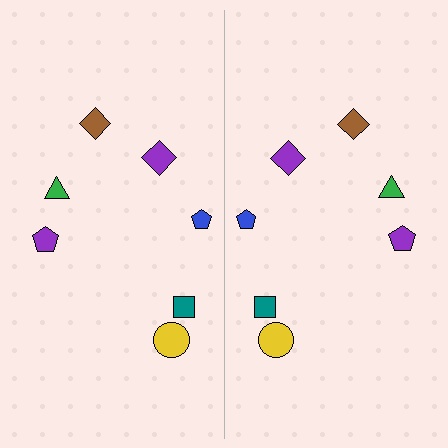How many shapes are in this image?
There are 14 shapes in this image.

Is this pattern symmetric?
Yes, this pattern has bilateral (reflection) symmetry.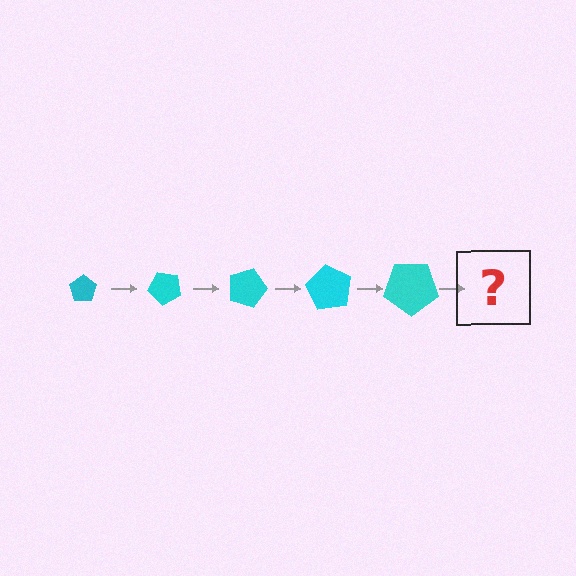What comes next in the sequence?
The next element should be a pentagon, larger than the previous one and rotated 225 degrees from the start.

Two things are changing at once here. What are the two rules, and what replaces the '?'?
The two rules are that the pentagon grows larger each step and it rotates 45 degrees each step. The '?' should be a pentagon, larger than the previous one and rotated 225 degrees from the start.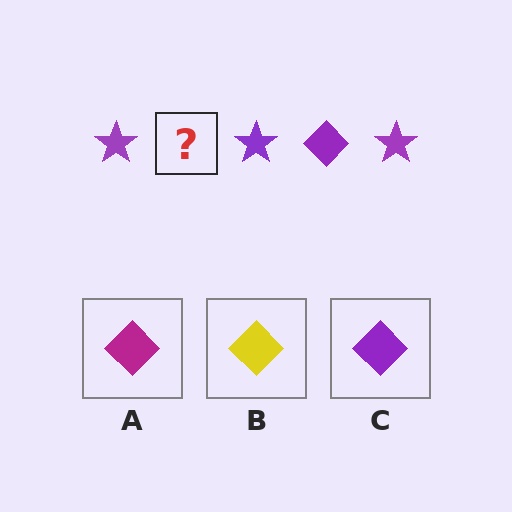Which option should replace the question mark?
Option C.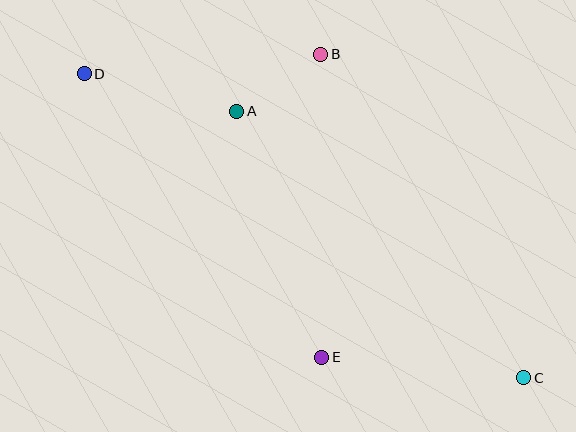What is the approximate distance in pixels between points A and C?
The distance between A and C is approximately 392 pixels.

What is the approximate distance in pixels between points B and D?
The distance between B and D is approximately 238 pixels.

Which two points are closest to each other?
Points A and B are closest to each other.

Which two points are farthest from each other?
Points C and D are farthest from each other.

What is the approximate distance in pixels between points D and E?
The distance between D and E is approximately 370 pixels.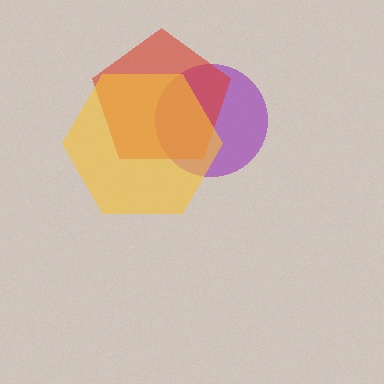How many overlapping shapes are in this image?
There are 3 overlapping shapes in the image.